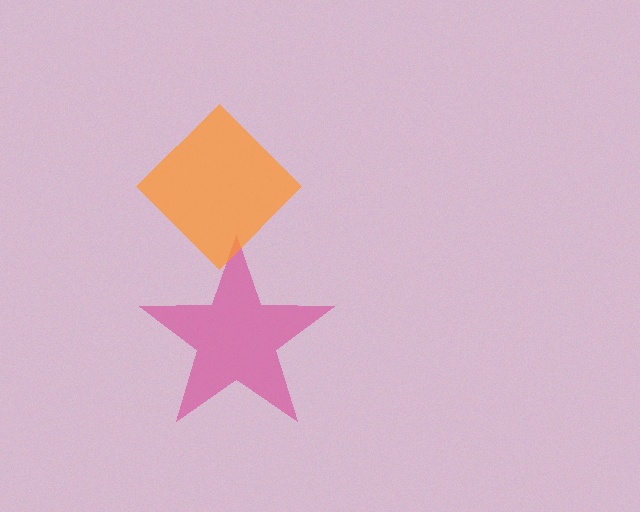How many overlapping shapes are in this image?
There are 2 overlapping shapes in the image.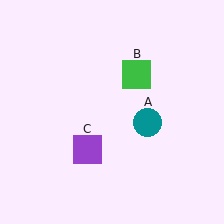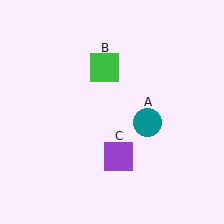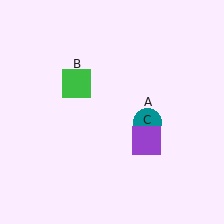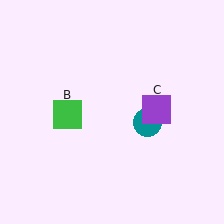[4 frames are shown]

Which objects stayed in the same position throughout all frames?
Teal circle (object A) remained stationary.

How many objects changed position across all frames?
2 objects changed position: green square (object B), purple square (object C).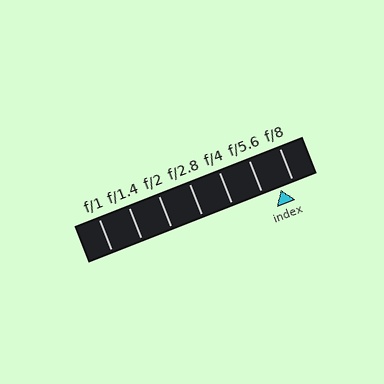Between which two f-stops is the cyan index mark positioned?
The index mark is between f/5.6 and f/8.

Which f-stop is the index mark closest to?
The index mark is closest to f/8.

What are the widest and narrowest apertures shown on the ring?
The widest aperture shown is f/1 and the narrowest is f/8.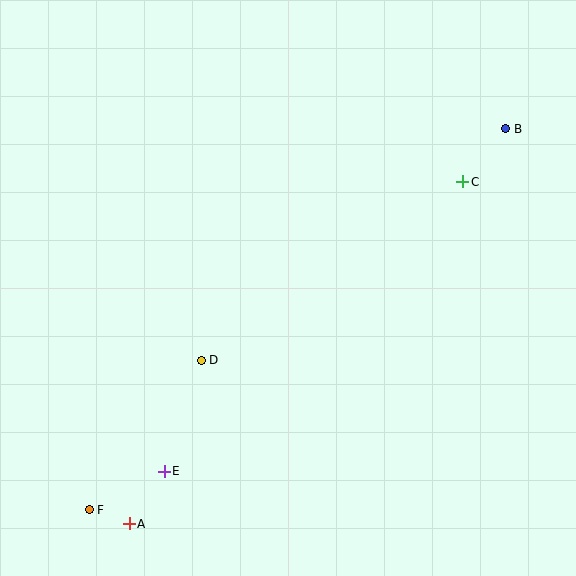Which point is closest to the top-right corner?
Point B is closest to the top-right corner.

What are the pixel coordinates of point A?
Point A is at (129, 524).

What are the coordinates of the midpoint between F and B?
The midpoint between F and B is at (297, 319).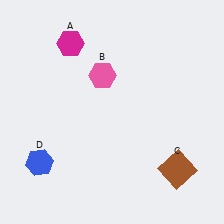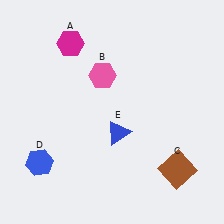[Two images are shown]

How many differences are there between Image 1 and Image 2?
There is 1 difference between the two images.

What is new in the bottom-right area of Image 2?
A blue triangle (E) was added in the bottom-right area of Image 2.